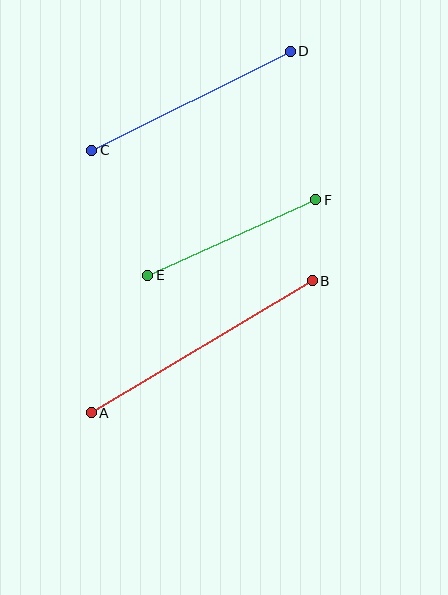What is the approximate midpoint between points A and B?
The midpoint is at approximately (202, 347) pixels.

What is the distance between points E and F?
The distance is approximately 184 pixels.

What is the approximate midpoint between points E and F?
The midpoint is at approximately (232, 237) pixels.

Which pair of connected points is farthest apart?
Points A and B are farthest apart.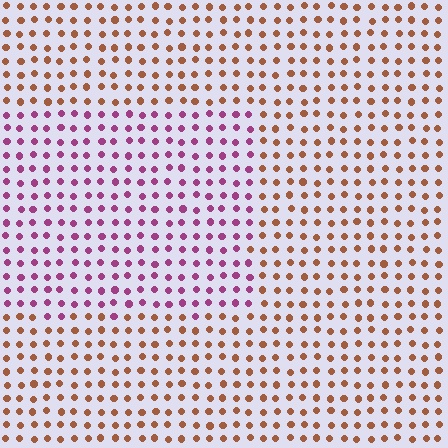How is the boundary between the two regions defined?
The boundary is defined purely by a slight shift in hue (about 62 degrees). Spacing, size, and orientation are identical on both sides.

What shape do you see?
I see a rectangle.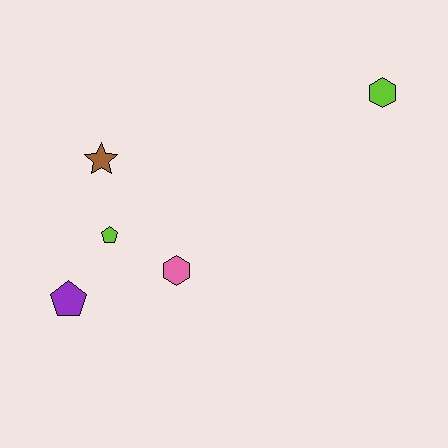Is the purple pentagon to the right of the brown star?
No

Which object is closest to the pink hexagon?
The lime pentagon is closest to the pink hexagon.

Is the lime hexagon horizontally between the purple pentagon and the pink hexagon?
No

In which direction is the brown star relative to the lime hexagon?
The brown star is to the left of the lime hexagon.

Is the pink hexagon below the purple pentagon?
No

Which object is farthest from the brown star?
The lime hexagon is farthest from the brown star.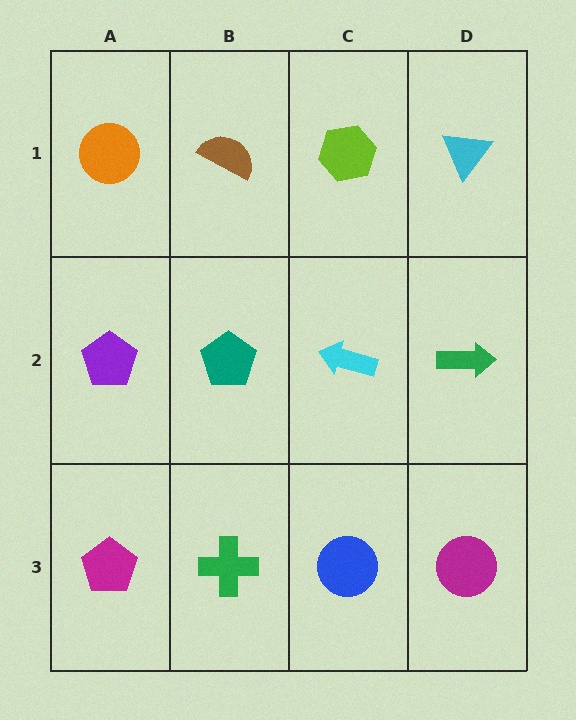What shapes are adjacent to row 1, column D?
A green arrow (row 2, column D), a lime hexagon (row 1, column C).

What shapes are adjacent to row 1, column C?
A cyan arrow (row 2, column C), a brown semicircle (row 1, column B), a cyan triangle (row 1, column D).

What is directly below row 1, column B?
A teal pentagon.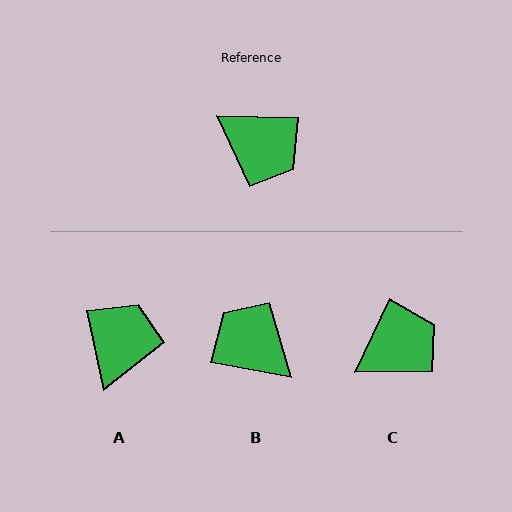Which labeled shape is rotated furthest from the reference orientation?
B, about 171 degrees away.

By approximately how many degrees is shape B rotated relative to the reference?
Approximately 171 degrees counter-clockwise.